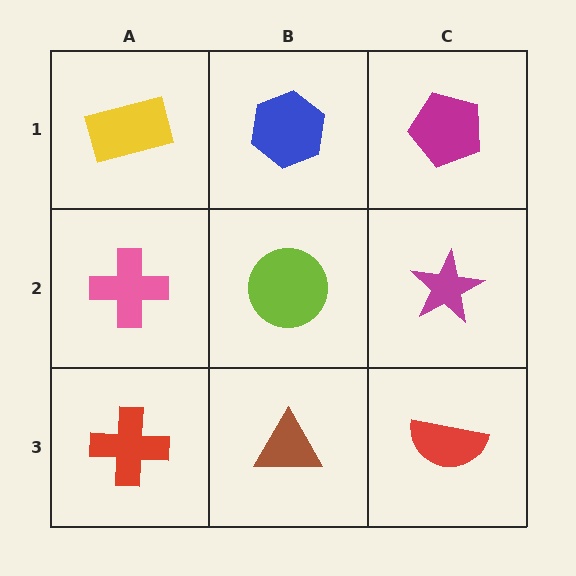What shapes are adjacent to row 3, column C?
A magenta star (row 2, column C), a brown triangle (row 3, column B).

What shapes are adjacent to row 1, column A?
A pink cross (row 2, column A), a blue hexagon (row 1, column B).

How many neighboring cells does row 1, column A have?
2.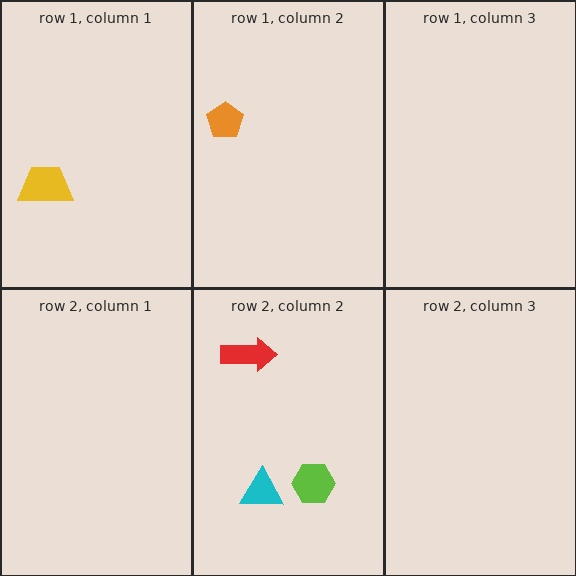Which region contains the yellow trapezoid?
The row 1, column 1 region.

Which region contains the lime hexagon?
The row 2, column 2 region.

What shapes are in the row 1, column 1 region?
The yellow trapezoid.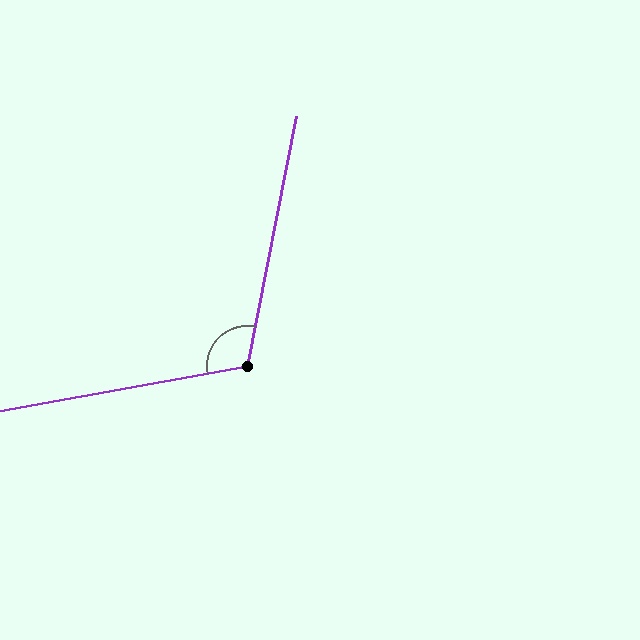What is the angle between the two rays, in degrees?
Approximately 111 degrees.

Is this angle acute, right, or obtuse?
It is obtuse.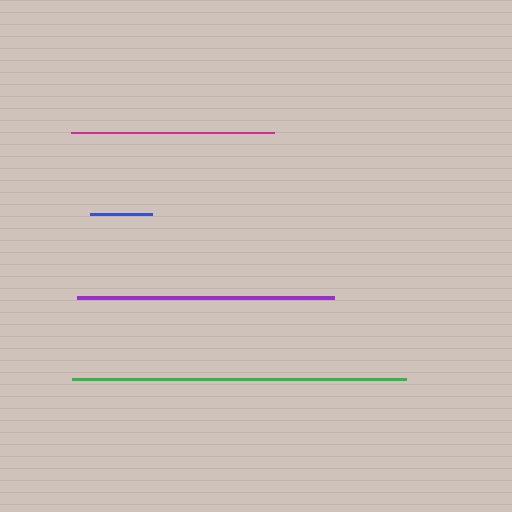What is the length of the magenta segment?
The magenta segment is approximately 203 pixels long.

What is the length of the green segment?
The green segment is approximately 334 pixels long.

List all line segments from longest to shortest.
From longest to shortest: green, purple, magenta, blue.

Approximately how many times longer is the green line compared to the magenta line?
The green line is approximately 1.6 times the length of the magenta line.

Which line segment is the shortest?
The blue line is the shortest at approximately 61 pixels.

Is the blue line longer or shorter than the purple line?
The purple line is longer than the blue line.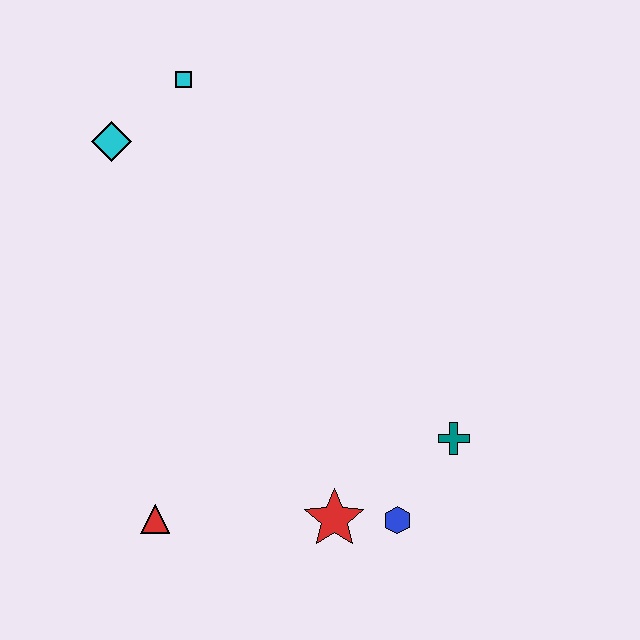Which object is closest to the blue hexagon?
The red star is closest to the blue hexagon.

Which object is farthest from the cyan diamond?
The blue hexagon is farthest from the cyan diamond.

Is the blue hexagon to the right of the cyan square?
Yes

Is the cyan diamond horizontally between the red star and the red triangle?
No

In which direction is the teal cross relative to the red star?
The teal cross is to the right of the red star.